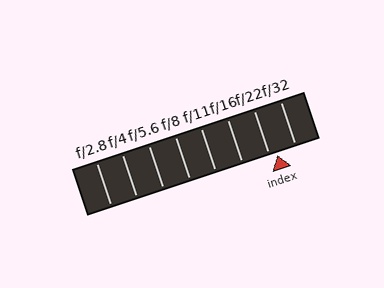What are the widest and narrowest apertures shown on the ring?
The widest aperture shown is f/2.8 and the narrowest is f/32.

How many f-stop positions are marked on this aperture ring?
There are 8 f-stop positions marked.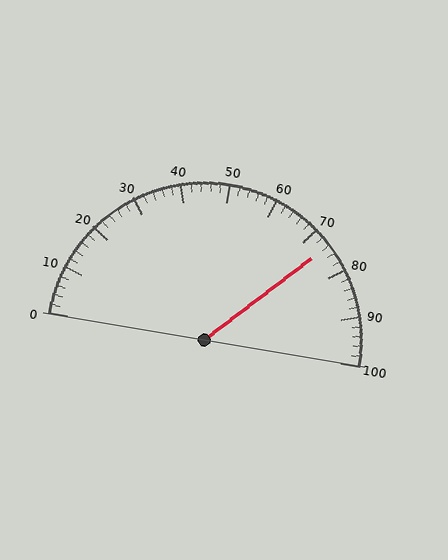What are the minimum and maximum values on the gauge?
The gauge ranges from 0 to 100.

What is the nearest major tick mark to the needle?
The nearest major tick mark is 70.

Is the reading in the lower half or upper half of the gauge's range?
The reading is in the upper half of the range (0 to 100).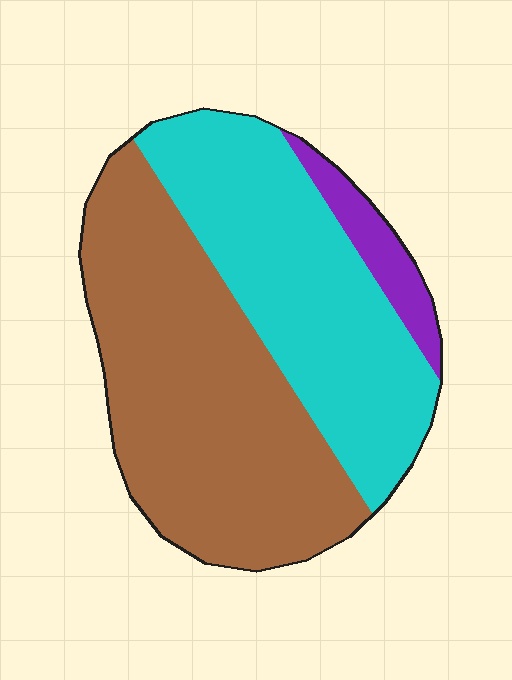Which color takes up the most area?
Brown, at roughly 50%.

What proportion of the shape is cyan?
Cyan takes up between a third and a half of the shape.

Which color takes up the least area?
Purple, at roughly 5%.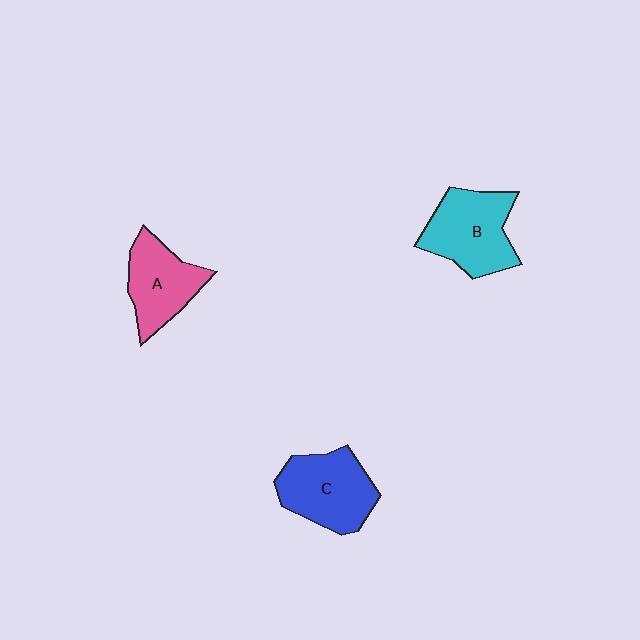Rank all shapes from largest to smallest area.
From largest to smallest: B (cyan), C (blue), A (pink).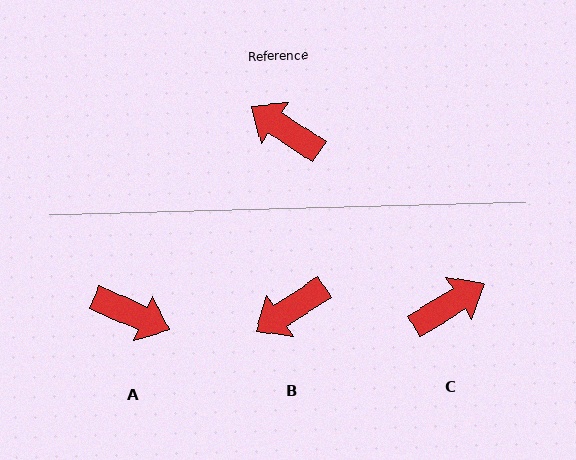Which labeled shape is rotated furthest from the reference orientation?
A, about 170 degrees away.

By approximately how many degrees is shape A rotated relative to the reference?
Approximately 170 degrees clockwise.